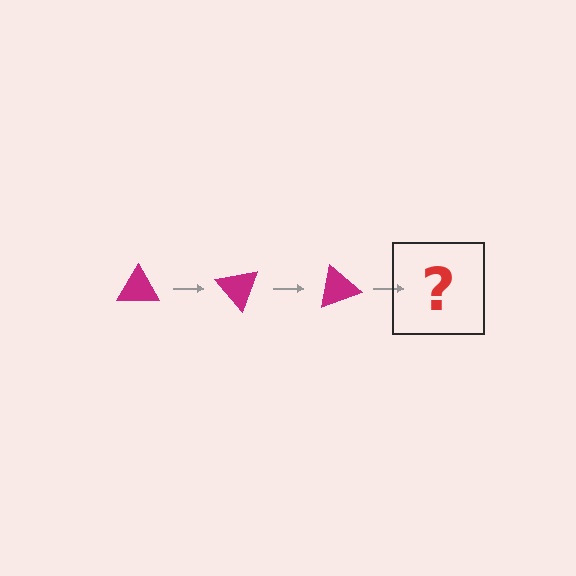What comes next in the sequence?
The next element should be a magenta triangle rotated 150 degrees.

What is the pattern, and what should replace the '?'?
The pattern is that the triangle rotates 50 degrees each step. The '?' should be a magenta triangle rotated 150 degrees.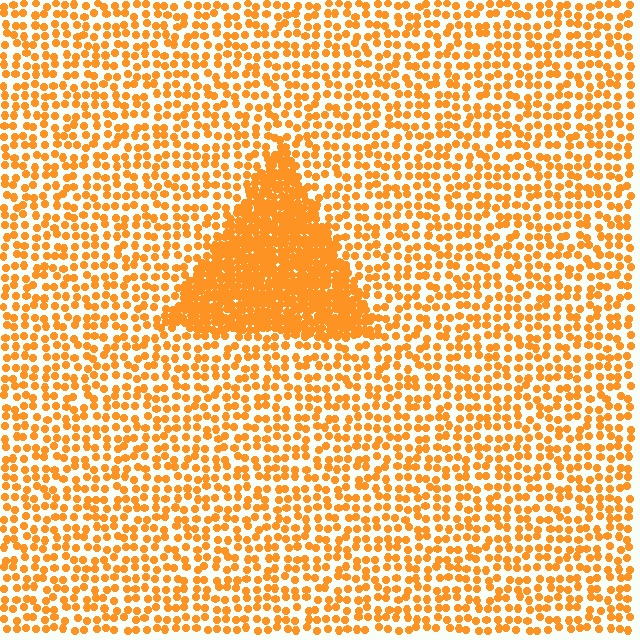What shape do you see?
I see a triangle.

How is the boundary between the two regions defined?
The boundary is defined by a change in element density (approximately 2.8x ratio). All elements are the same color, size, and shape.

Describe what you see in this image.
The image contains small orange elements arranged at two different densities. A triangle-shaped region is visible where the elements are more densely packed than the surrounding area.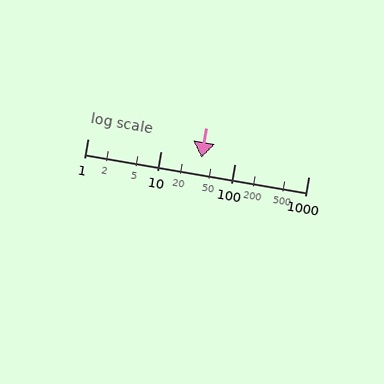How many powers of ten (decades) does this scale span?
The scale spans 3 decades, from 1 to 1000.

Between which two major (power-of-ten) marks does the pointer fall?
The pointer is between 10 and 100.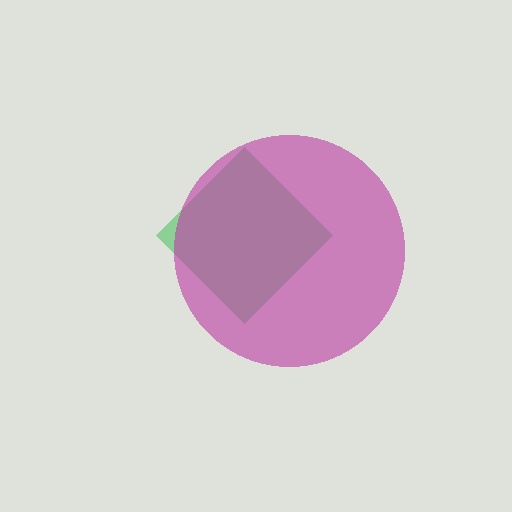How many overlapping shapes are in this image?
There are 2 overlapping shapes in the image.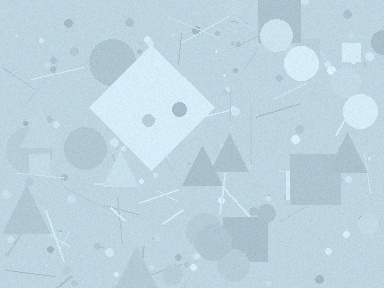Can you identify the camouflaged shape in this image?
The camouflaged shape is a diamond.